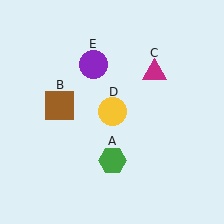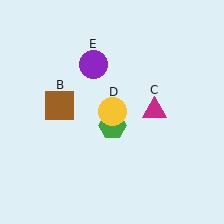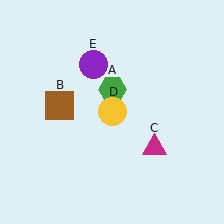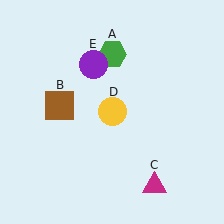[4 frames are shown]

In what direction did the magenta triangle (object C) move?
The magenta triangle (object C) moved down.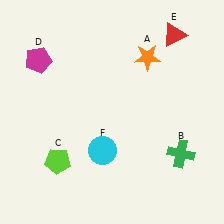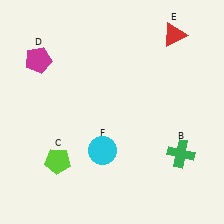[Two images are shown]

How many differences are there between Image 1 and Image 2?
There is 1 difference between the two images.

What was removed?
The orange star (A) was removed in Image 2.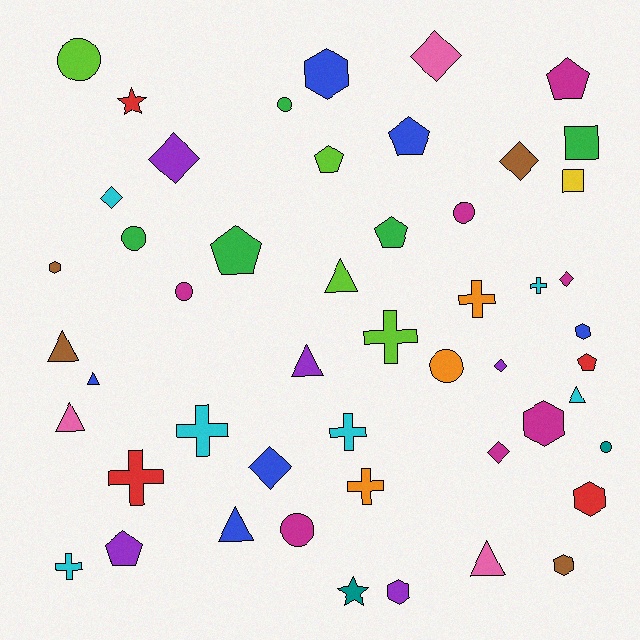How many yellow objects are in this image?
There is 1 yellow object.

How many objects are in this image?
There are 50 objects.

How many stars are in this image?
There are 2 stars.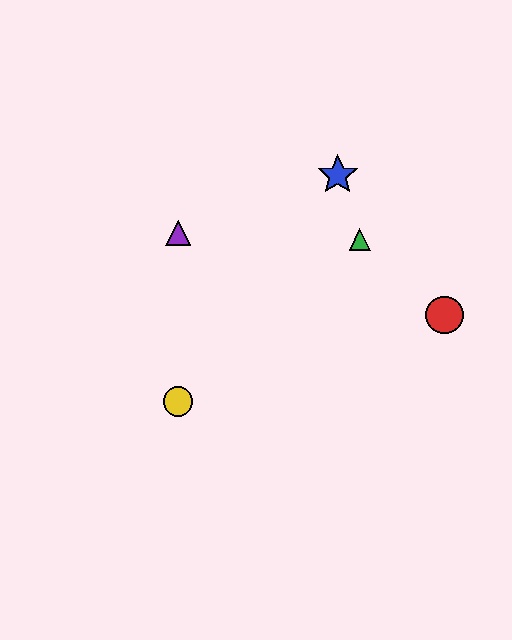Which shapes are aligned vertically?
The yellow circle, the purple triangle are aligned vertically.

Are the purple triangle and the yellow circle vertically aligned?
Yes, both are at x≈178.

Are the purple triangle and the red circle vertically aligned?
No, the purple triangle is at x≈178 and the red circle is at x≈444.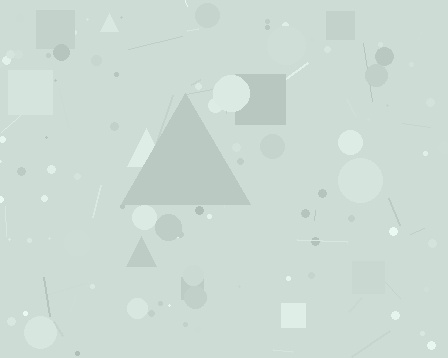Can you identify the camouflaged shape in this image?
The camouflaged shape is a triangle.